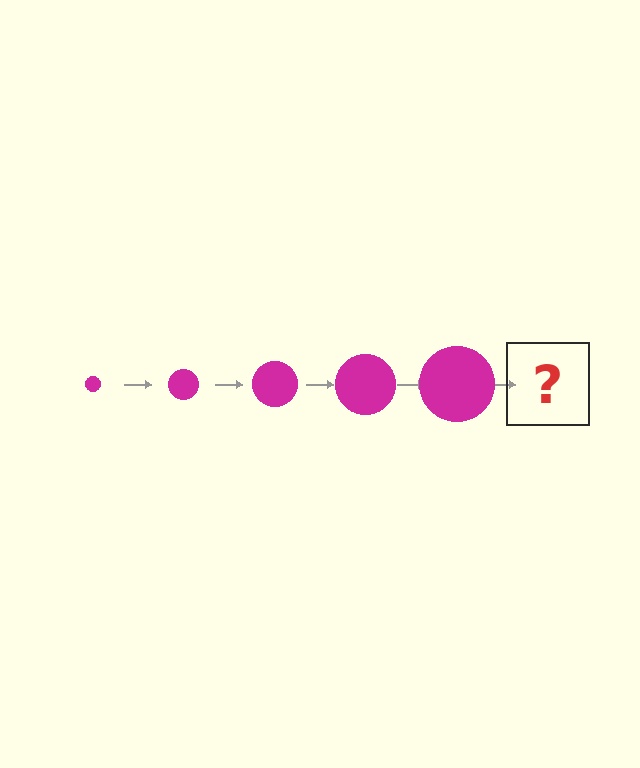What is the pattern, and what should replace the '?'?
The pattern is that the circle gets progressively larger each step. The '?' should be a magenta circle, larger than the previous one.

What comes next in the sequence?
The next element should be a magenta circle, larger than the previous one.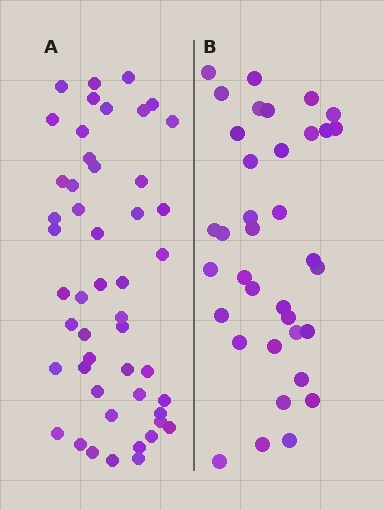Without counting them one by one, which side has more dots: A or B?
Region A (the left region) has more dots.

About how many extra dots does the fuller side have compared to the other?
Region A has approximately 15 more dots than region B.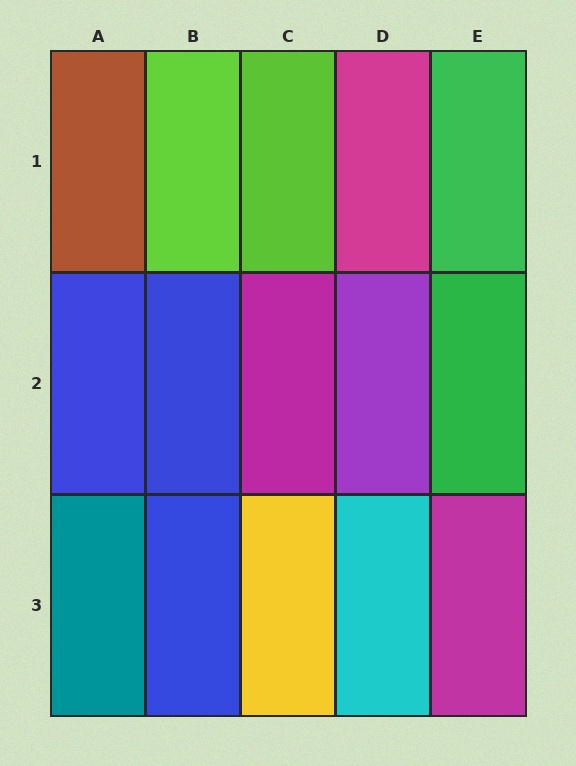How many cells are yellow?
1 cell is yellow.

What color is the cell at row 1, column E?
Green.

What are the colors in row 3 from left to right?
Teal, blue, yellow, cyan, magenta.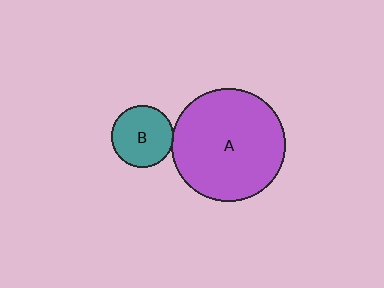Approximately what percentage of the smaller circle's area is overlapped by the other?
Approximately 5%.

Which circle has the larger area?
Circle A (purple).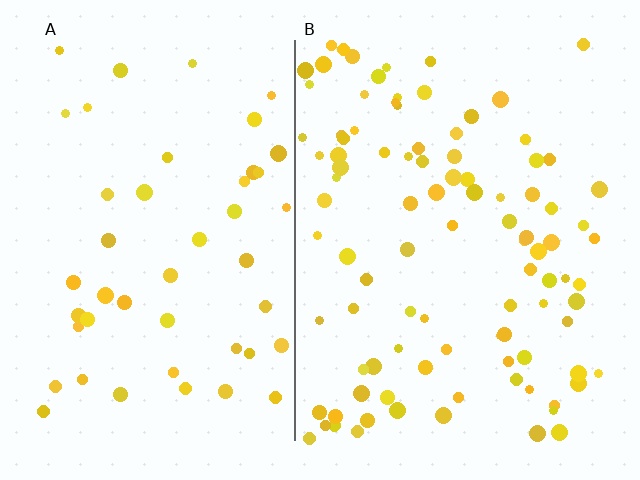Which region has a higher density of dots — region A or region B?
B (the right).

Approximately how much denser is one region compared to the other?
Approximately 2.1× — region B over region A.